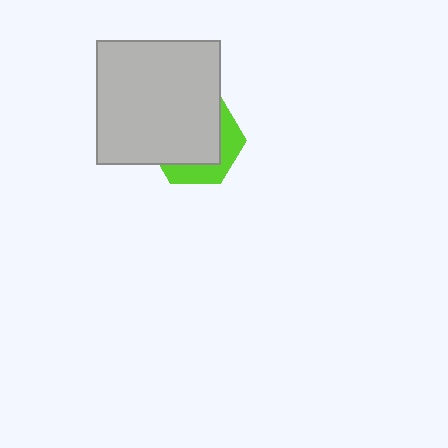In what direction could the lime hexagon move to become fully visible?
The lime hexagon could move toward the lower-right. That would shift it out from behind the light gray square entirely.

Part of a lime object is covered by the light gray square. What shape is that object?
It is a hexagon.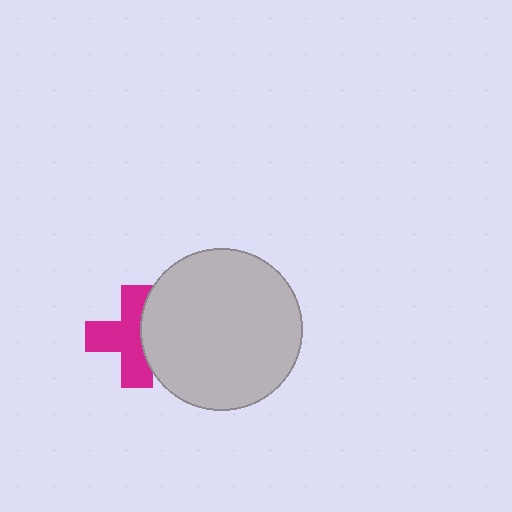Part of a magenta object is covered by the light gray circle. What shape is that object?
It is a cross.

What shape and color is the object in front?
The object in front is a light gray circle.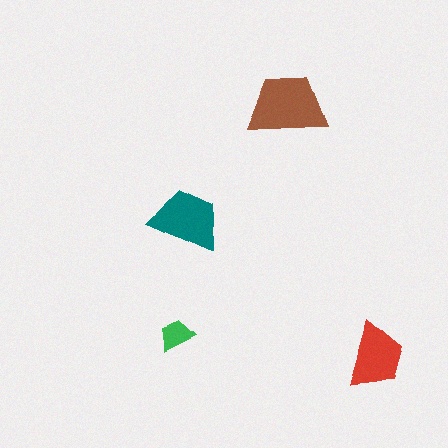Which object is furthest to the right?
The red trapezoid is rightmost.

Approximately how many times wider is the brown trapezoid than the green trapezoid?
About 2.5 times wider.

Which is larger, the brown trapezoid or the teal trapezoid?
The brown one.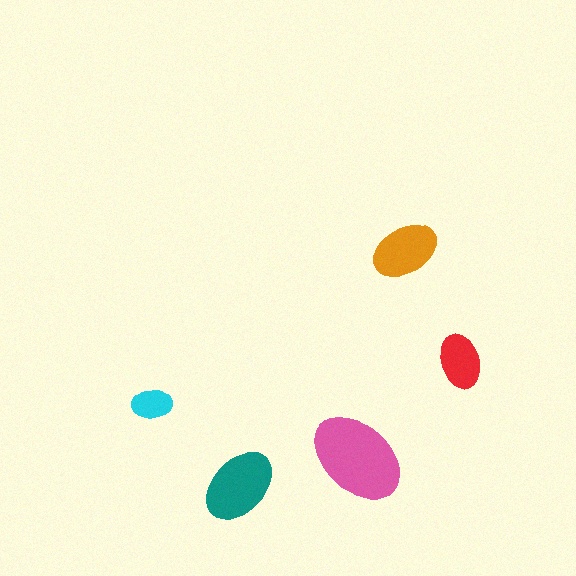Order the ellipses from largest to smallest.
the pink one, the teal one, the orange one, the red one, the cyan one.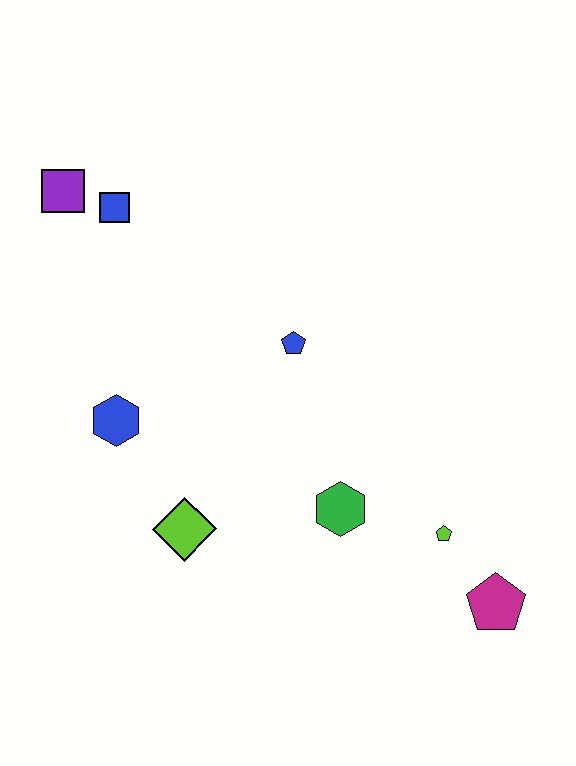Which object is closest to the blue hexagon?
The lime diamond is closest to the blue hexagon.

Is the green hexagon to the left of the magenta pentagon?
Yes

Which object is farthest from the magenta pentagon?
The purple square is farthest from the magenta pentagon.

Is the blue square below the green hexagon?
No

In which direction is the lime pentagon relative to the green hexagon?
The lime pentagon is to the right of the green hexagon.